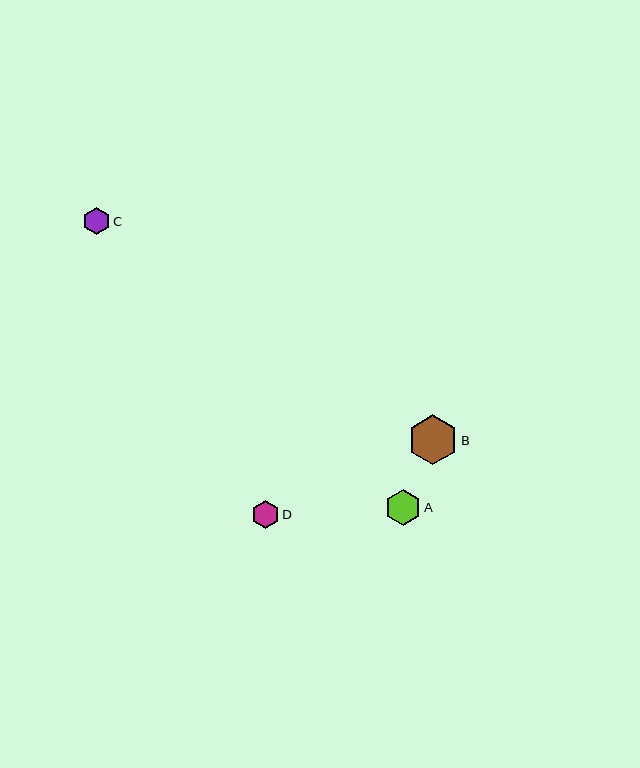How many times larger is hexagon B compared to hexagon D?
Hexagon B is approximately 1.8 times the size of hexagon D.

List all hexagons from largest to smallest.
From largest to smallest: B, A, D, C.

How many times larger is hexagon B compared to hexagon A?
Hexagon B is approximately 1.4 times the size of hexagon A.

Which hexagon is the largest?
Hexagon B is the largest with a size of approximately 50 pixels.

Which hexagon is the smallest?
Hexagon C is the smallest with a size of approximately 27 pixels.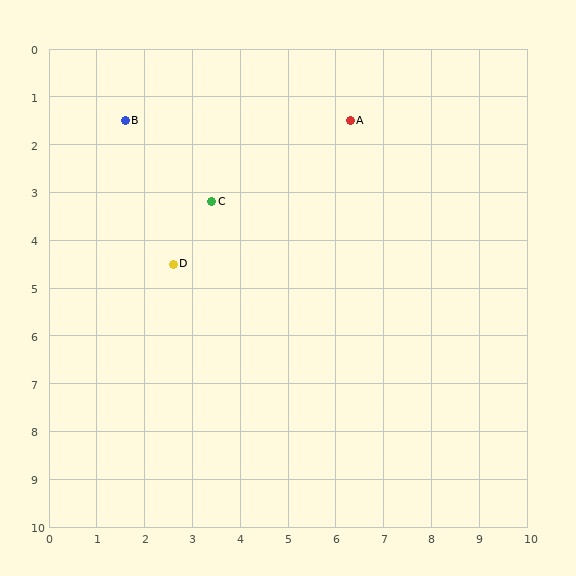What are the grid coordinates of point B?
Point B is at approximately (1.6, 1.5).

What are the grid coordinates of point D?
Point D is at approximately (2.6, 4.5).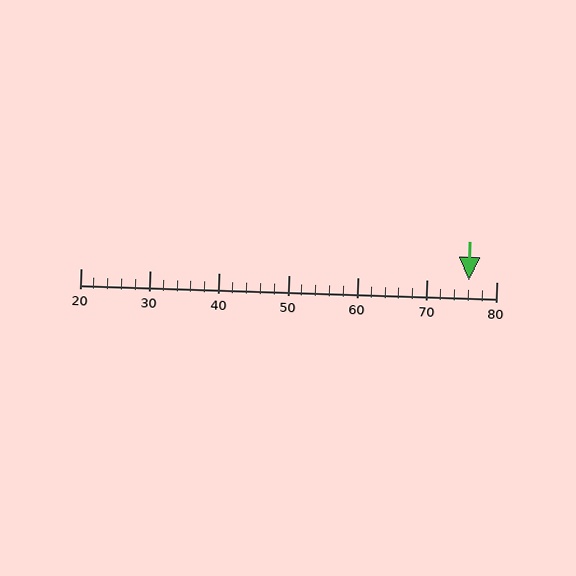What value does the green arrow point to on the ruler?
The green arrow points to approximately 76.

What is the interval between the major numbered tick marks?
The major tick marks are spaced 10 units apart.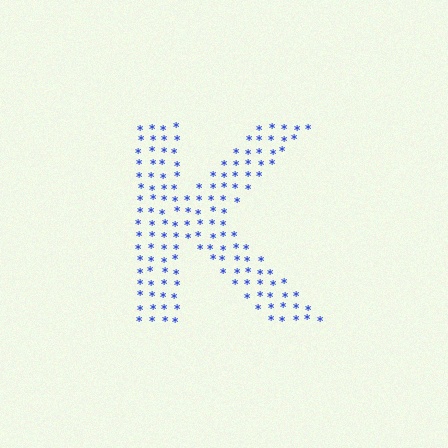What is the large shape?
The large shape is the letter K.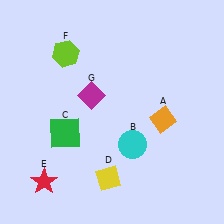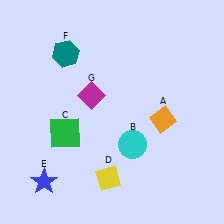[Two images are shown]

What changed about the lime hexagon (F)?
In Image 1, F is lime. In Image 2, it changed to teal.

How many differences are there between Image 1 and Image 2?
There are 2 differences between the two images.